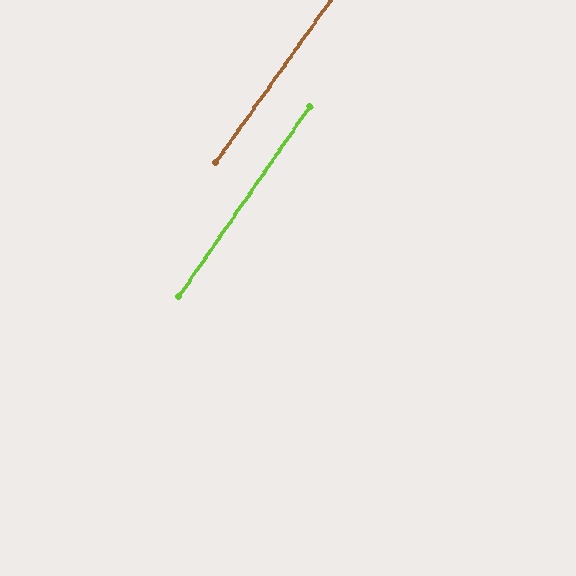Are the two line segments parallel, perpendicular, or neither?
Parallel — their directions differ by only 0.2°.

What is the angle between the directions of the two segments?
Approximately 0 degrees.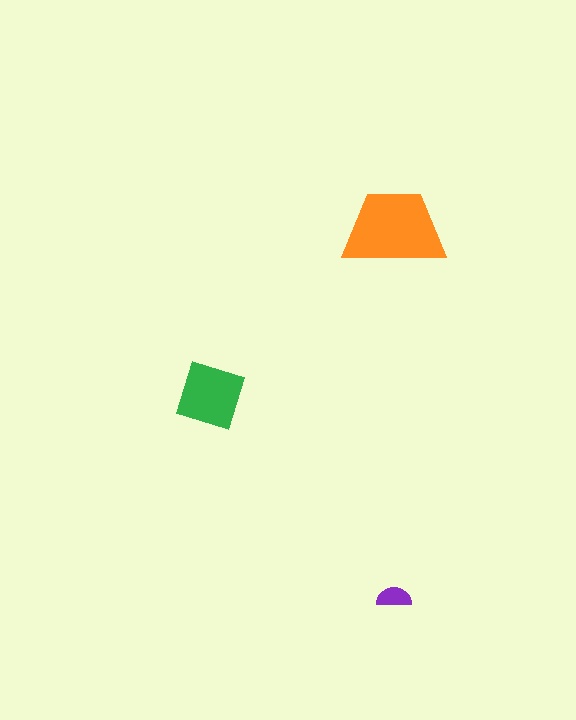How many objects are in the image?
There are 3 objects in the image.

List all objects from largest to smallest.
The orange trapezoid, the green diamond, the purple semicircle.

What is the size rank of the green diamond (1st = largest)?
2nd.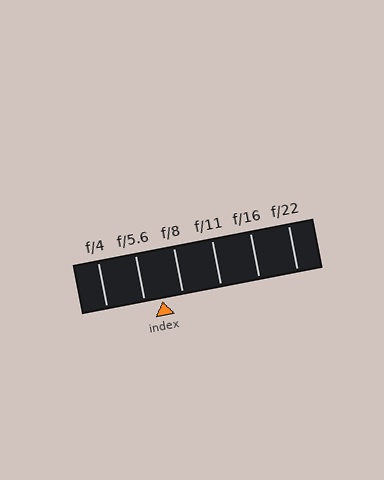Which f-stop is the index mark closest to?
The index mark is closest to f/5.6.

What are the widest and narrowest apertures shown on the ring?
The widest aperture shown is f/4 and the narrowest is f/22.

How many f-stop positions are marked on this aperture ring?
There are 6 f-stop positions marked.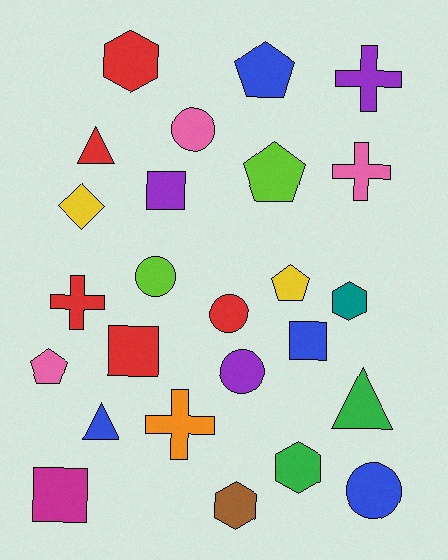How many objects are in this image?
There are 25 objects.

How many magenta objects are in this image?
There is 1 magenta object.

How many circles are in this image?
There are 5 circles.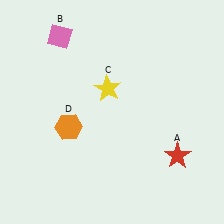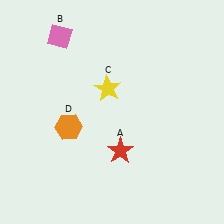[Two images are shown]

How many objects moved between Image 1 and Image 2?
1 object moved between the two images.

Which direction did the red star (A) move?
The red star (A) moved left.